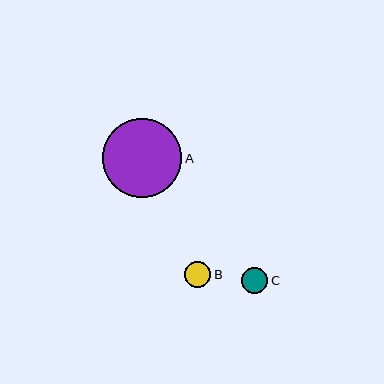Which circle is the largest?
Circle A is the largest with a size of approximately 79 pixels.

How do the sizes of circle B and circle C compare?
Circle B and circle C are approximately the same size.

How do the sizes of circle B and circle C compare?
Circle B and circle C are approximately the same size.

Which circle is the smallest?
Circle C is the smallest with a size of approximately 26 pixels.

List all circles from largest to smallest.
From largest to smallest: A, B, C.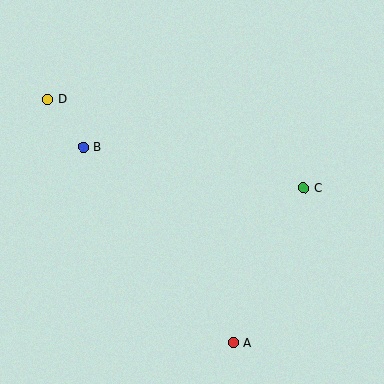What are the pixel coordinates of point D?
Point D is at (48, 99).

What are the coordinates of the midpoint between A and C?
The midpoint between A and C is at (268, 265).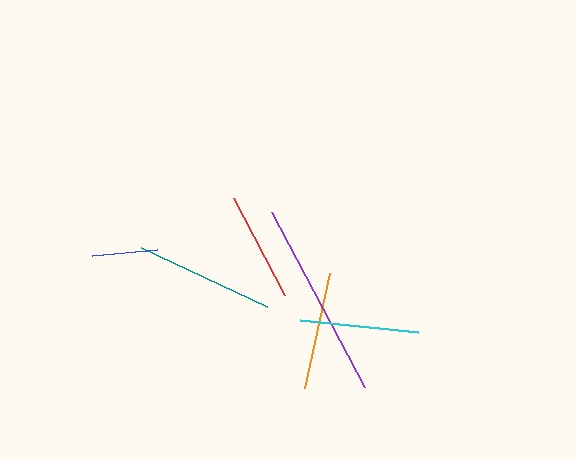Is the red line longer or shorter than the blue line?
The red line is longer than the blue line.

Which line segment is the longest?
The purple line is the longest at approximately 199 pixels.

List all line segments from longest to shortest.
From longest to shortest: purple, teal, cyan, orange, red, blue.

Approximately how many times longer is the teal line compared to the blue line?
The teal line is approximately 2.1 times the length of the blue line.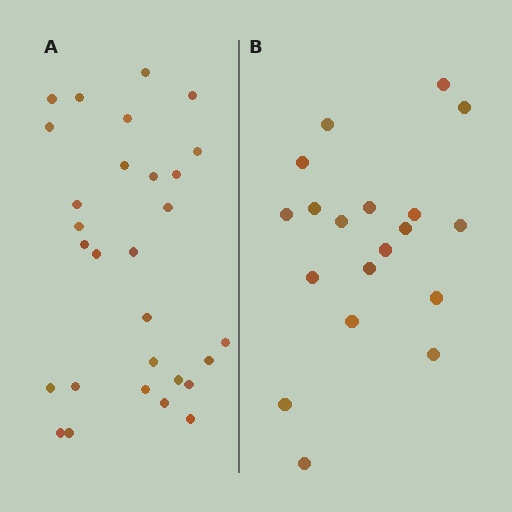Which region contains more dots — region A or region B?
Region A (the left region) has more dots.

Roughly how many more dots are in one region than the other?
Region A has roughly 10 or so more dots than region B.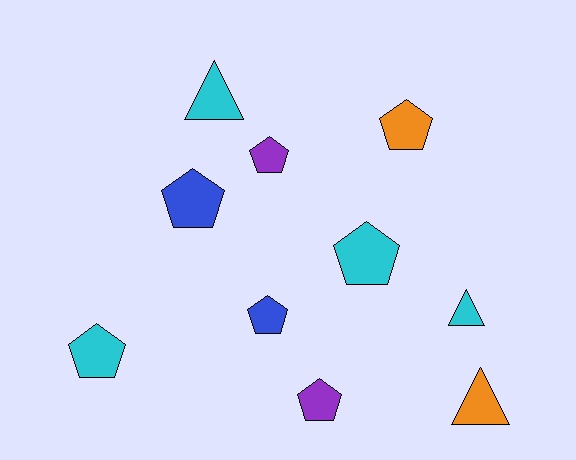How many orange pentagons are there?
There is 1 orange pentagon.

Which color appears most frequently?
Cyan, with 4 objects.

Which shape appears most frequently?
Pentagon, with 7 objects.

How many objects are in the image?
There are 10 objects.